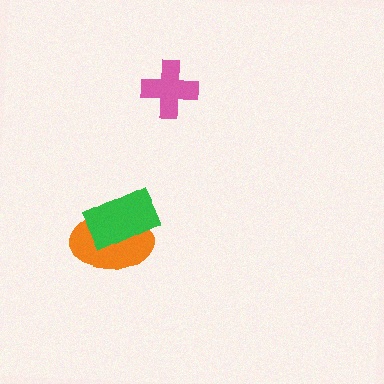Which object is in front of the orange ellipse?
The green rectangle is in front of the orange ellipse.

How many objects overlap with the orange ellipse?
1 object overlaps with the orange ellipse.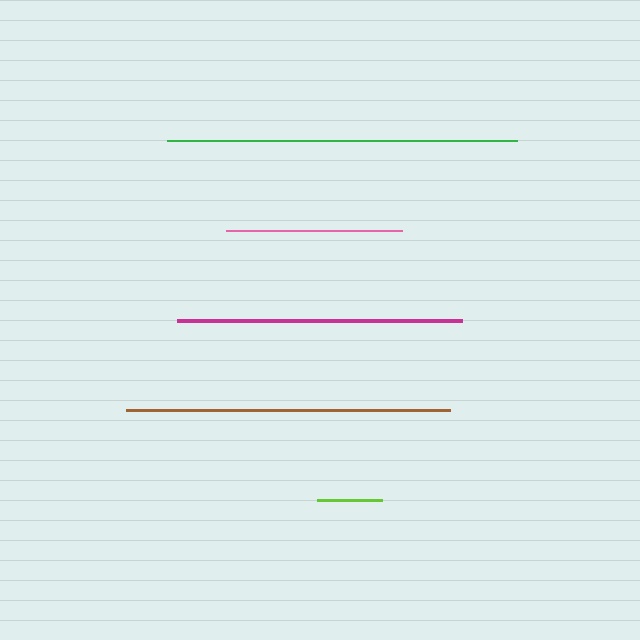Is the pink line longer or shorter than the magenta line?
The magenta line is longer than the pink line.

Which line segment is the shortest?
The lime line is the shortest at approximately 65 pixels.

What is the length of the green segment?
The green segment is approximately 349 pixels long.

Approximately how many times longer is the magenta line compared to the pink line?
The magenta line is approximately 1.6 times the length of the pink line.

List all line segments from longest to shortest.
From longest to shortest: green, brown, magenta, pink, lime.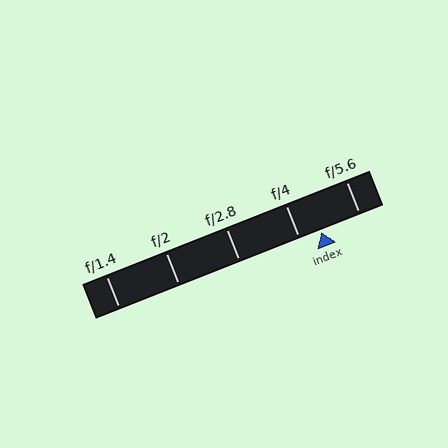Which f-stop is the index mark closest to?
The index mark is closest to f/4.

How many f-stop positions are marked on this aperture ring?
There are 5 f-stop positions marked.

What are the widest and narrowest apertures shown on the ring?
The widest aperture shown is f/1.4 and the narrowest is f/5.6.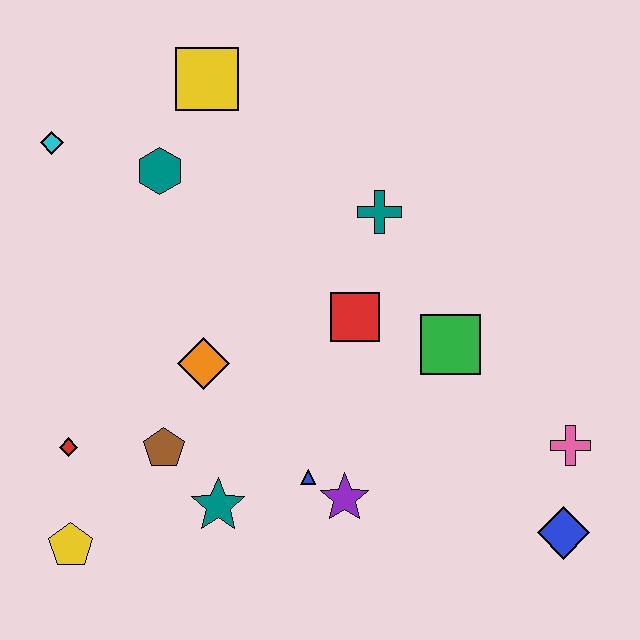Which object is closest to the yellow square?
The teal hexagon is closest to the yellow square.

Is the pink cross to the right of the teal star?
Yes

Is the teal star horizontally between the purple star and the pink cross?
No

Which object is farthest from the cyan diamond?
The blue diamond is farthest from the cyan diamond.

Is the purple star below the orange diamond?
Yes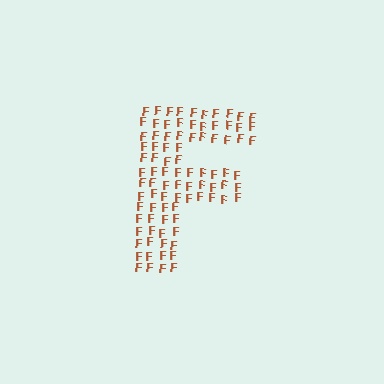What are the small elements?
The small elements are letter F's.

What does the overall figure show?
The overall figure shows the letter F.